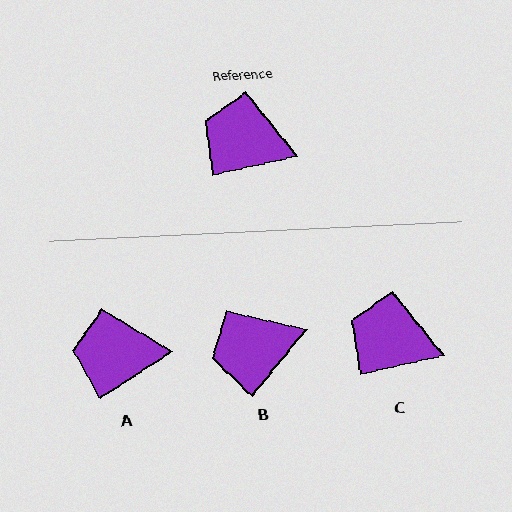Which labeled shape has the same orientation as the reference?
C.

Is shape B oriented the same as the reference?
No, it is off by about 38 degrees.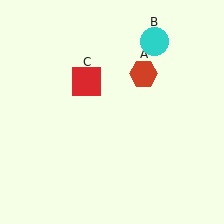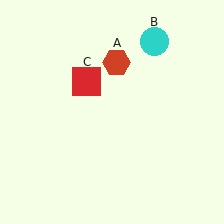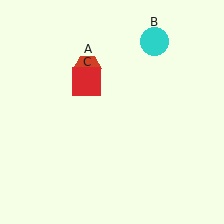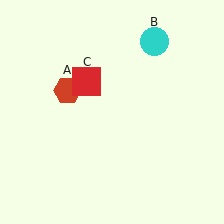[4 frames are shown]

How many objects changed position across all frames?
1 object changed position: red hexagon (object A).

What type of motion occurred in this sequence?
The red hexagon (object A) rotated counterclockwise around the center of the scene.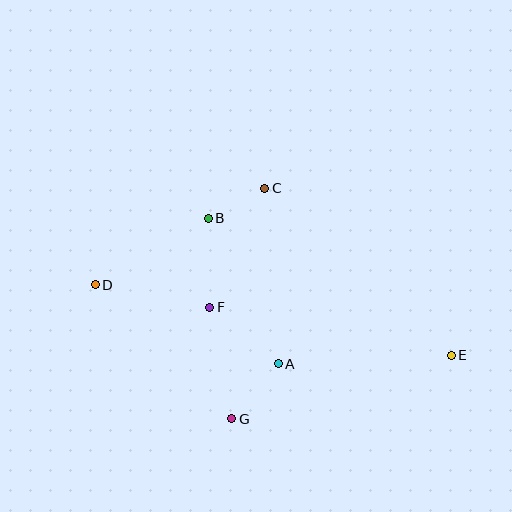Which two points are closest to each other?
Points B and C are closest to each other.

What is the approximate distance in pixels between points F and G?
The distance between F and G is approximately 114 pixels.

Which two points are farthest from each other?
Points D and E are farthest from each other.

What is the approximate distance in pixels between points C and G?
The distance between C and G is approximately 233 pixels.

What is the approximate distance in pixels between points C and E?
The distance between C and E is approximately 251 pixels.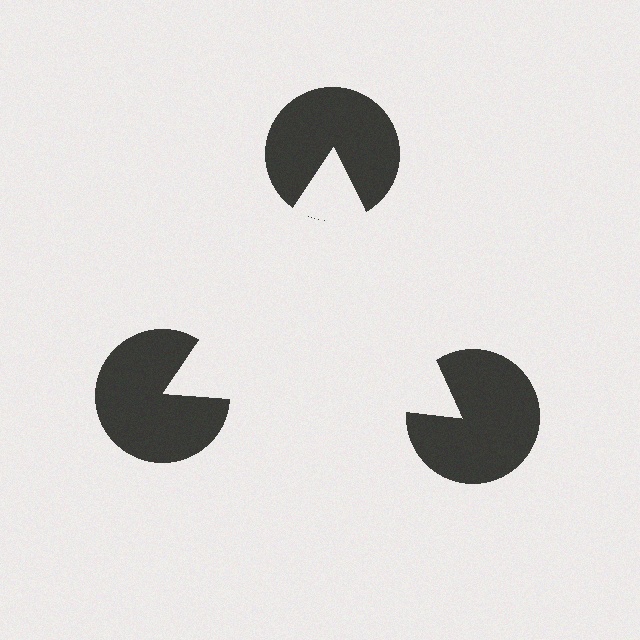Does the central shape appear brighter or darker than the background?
It typically appears slightly brighter than the background, even though no actual brightness change is drawn.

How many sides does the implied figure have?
3 sides.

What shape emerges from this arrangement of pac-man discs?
An illusory triangle — its edges are inferred from the aligned wedge cuts in the pac-man discs, not physically drawn.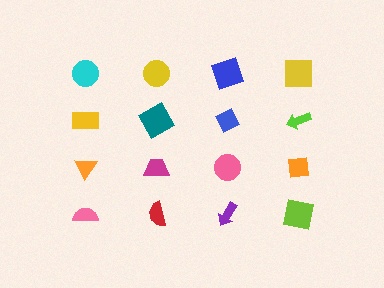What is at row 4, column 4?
A lime square.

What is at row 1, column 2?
A yellow circle.